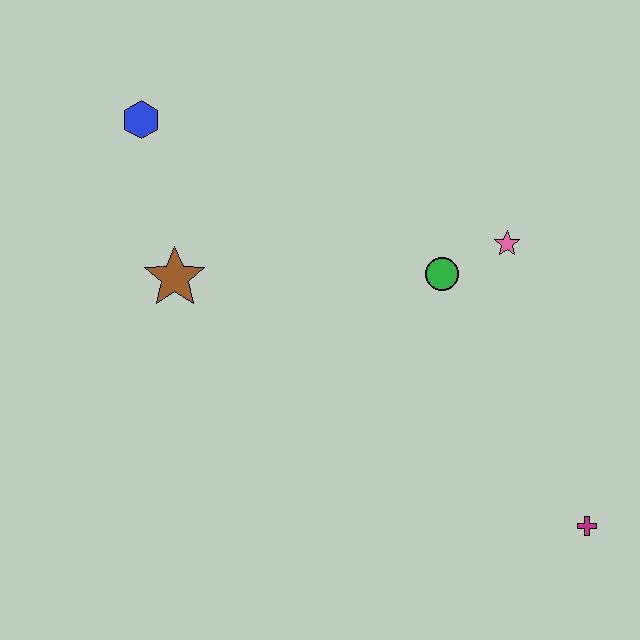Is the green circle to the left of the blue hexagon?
No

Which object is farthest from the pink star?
The blue hexagon is farthest from the pink star.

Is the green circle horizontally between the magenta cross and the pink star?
No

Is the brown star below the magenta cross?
No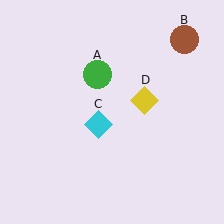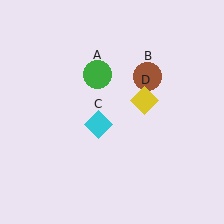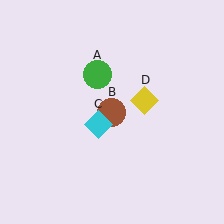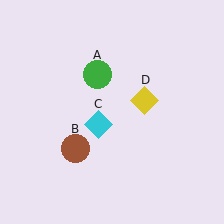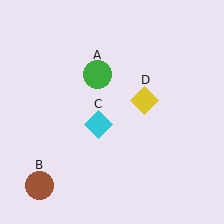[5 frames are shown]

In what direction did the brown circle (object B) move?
The brown circle (object B) moved down and to the left.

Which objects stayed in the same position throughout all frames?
Green circle (object A) and cyan diamond (object C) and yellow diamond (object D) remained stationary.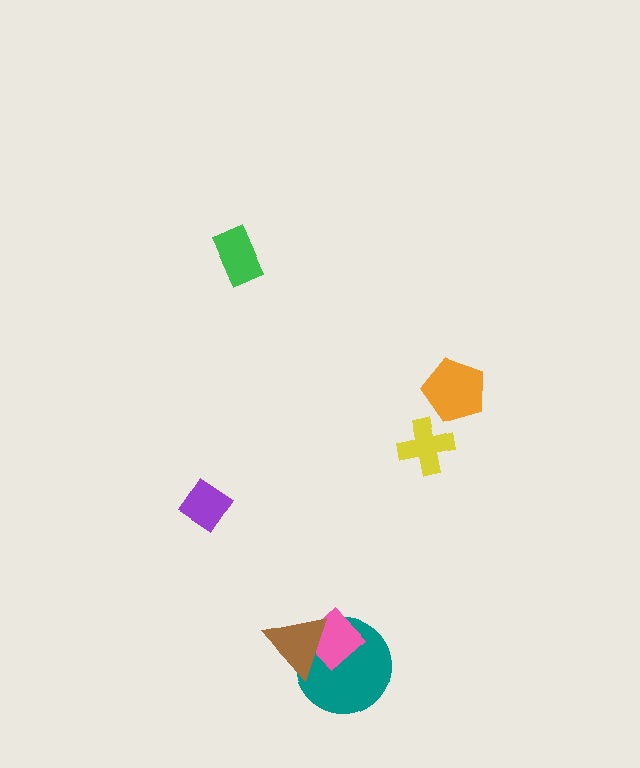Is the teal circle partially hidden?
Yes, it is partially covered by another shape.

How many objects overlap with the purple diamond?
0 objects overlap with the purple diamond.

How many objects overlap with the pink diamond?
2 objects overlap with the pink diamond.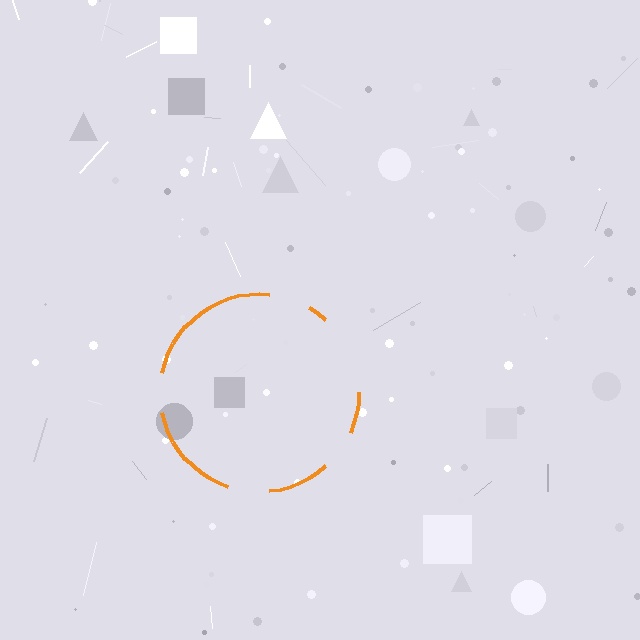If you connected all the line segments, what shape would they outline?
They would outline a circle.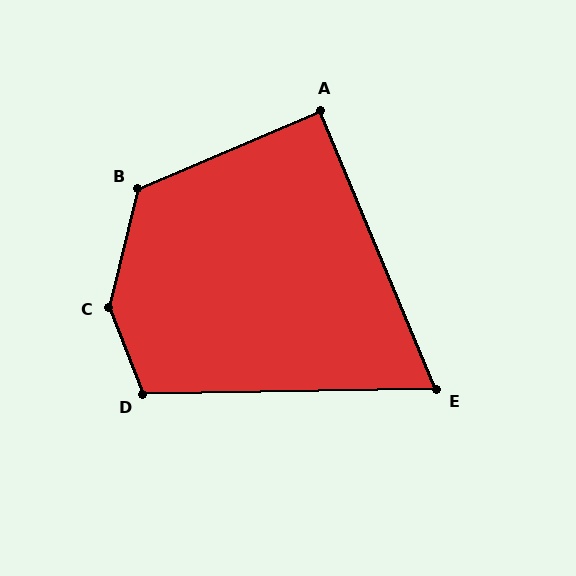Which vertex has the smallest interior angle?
E, at approximately 68 degrees.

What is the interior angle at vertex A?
Approximately 89 degrees (approximately right).